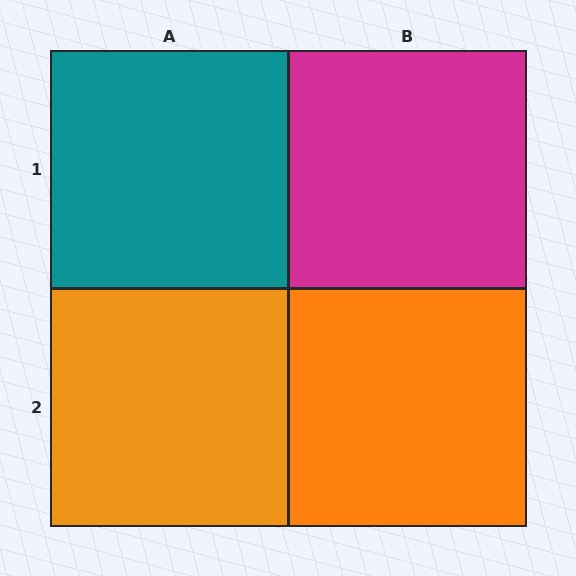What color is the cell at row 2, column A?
Orange.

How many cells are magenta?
1 cell is magenta.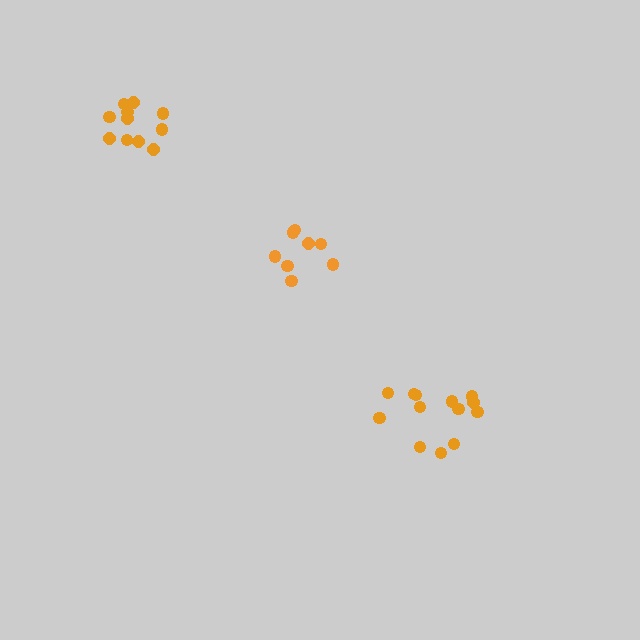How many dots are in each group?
Group 1: 13 dots, Group 2: 8 dots, Group 3: 11 dots (32 total).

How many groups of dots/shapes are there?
There are 3 groups.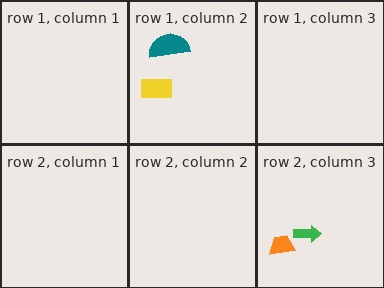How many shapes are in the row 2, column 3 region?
2.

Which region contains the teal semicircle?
The row 1, column 2 region.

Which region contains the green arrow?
The row 2, column 3 region.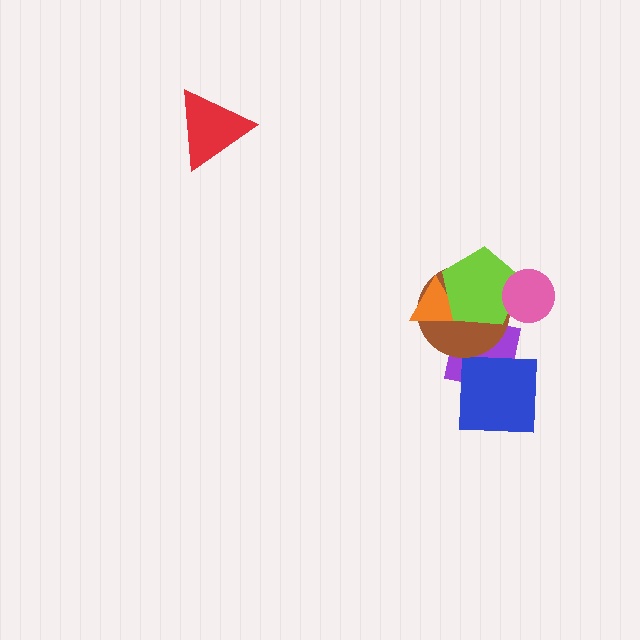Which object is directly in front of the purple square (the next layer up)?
The blue square is directly in front of the purple square.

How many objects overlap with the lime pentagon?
4 objects overlap with the lime pentagon.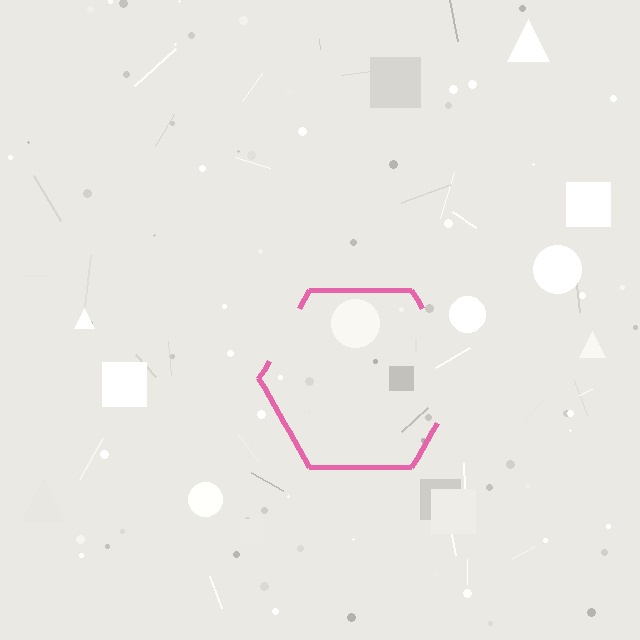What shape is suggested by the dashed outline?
The dashed outline suggests a hexagon.